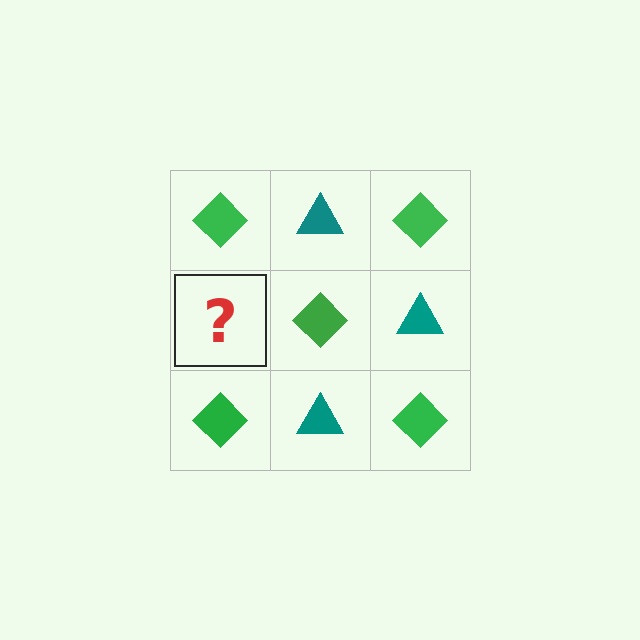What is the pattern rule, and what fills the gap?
The rule is that it alternates green diamond and teal triangle in a checkerboard pattern. The gap should be filled with a teal triangle.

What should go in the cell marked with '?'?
The missing cell should contain a teal triangle.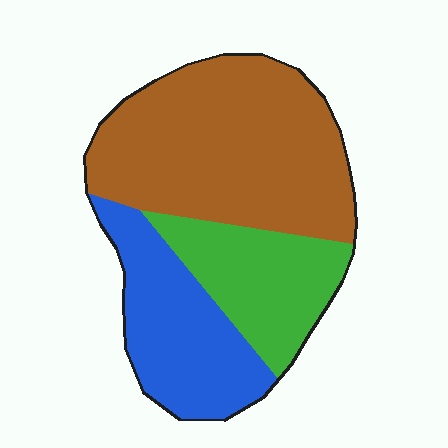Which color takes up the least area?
Green, at roughly 25%.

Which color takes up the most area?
Brown, at roughly 50%.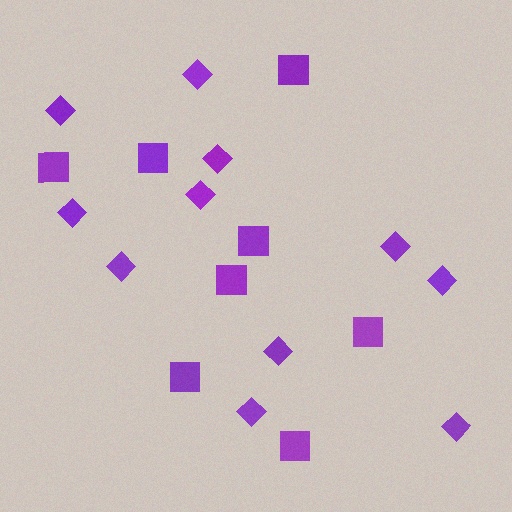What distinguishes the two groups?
There are 2 groups: one group of squares (8) and one group of diamonds (11).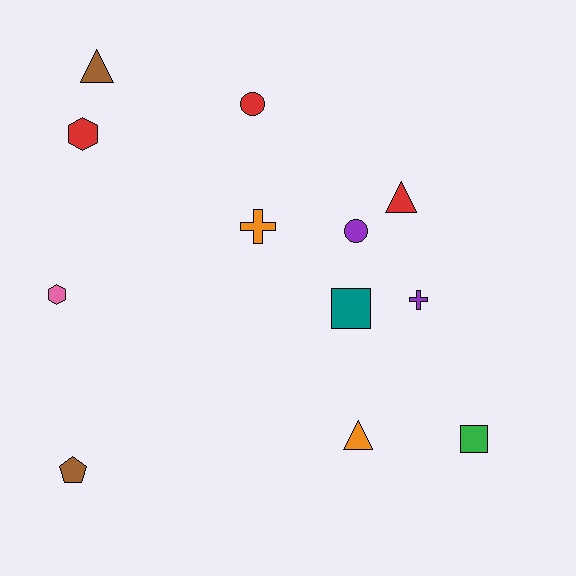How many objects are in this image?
There are 12 objects.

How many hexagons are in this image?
There are 2 hexagons.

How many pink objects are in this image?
There is 1 pink object.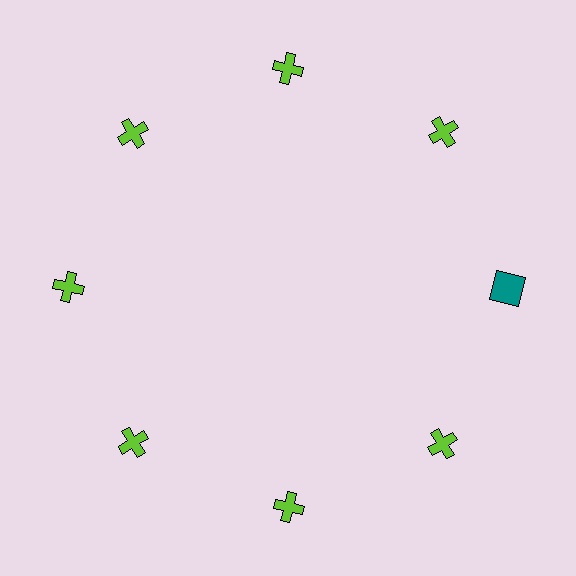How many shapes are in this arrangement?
There are 8 shapes arranged in a ring pattern.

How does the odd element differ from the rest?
It differs in both color (teal instead of lime) and shape (square instead of cross).